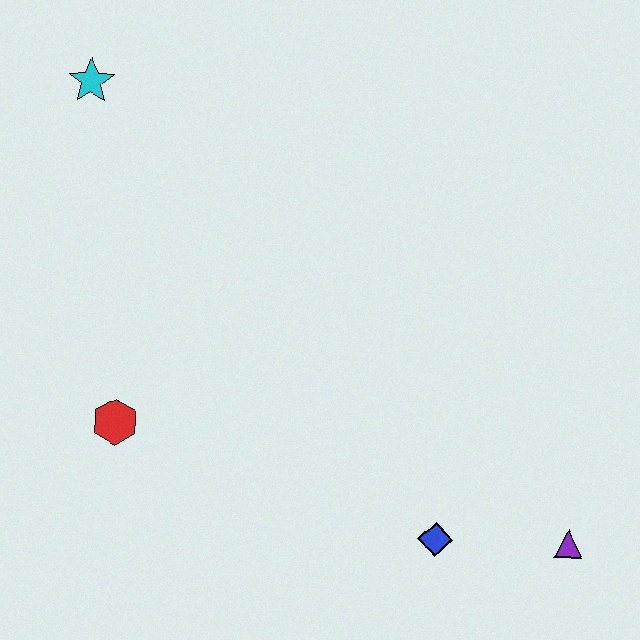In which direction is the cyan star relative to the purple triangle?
The cyan star is to the left of the purple triangle.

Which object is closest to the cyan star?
The red hexagon is closest to the cyan star.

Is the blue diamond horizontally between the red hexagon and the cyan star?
No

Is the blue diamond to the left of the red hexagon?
No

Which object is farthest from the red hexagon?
The purple triangle is farthest from the red hexagon.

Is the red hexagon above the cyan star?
No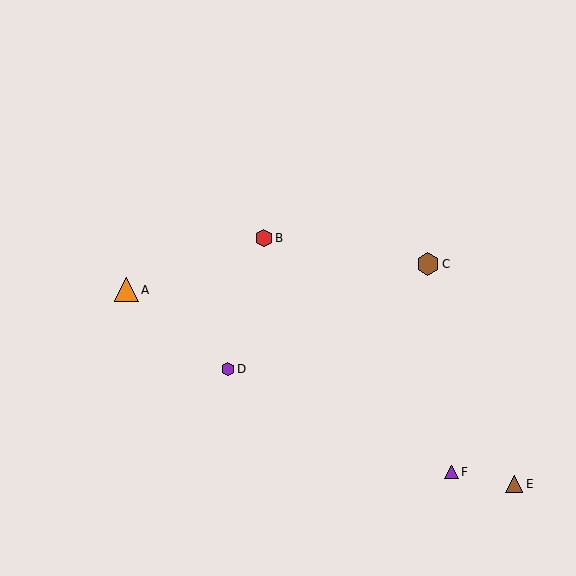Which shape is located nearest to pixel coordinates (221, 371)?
The purple hexagon (labeled D) at (228, 369) is nearest to that location.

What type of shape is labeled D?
Shape D is a purple hexagon.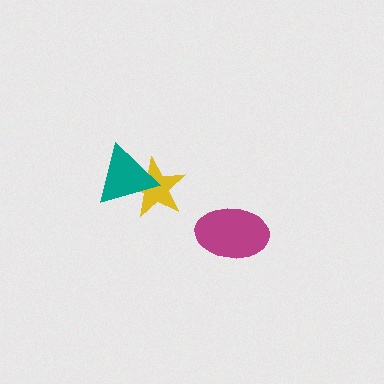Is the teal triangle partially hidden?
No, no other shape covers it.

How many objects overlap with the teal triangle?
1 object overlaps with the teal triangle.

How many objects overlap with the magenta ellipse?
0 objects overlap with the magenta ellipse.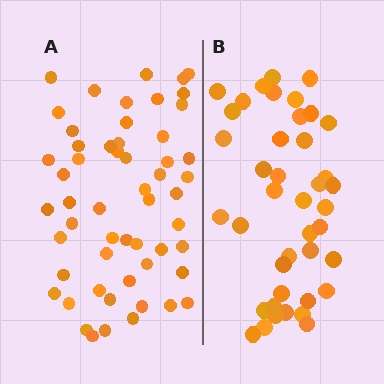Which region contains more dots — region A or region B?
Region A (the left region) has more dots.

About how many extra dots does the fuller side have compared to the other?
Region A has approximately 15 more dots than region B.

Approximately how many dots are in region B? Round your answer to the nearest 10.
About 40 dots. (The exact count is 41, which rounds to 40.)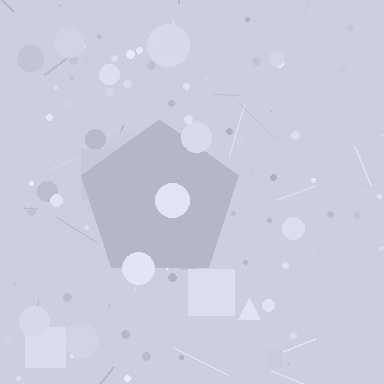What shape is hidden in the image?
A pentagon is hidden in the image.